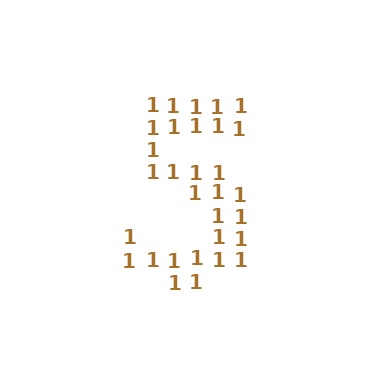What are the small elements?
The small elements are digit 1's.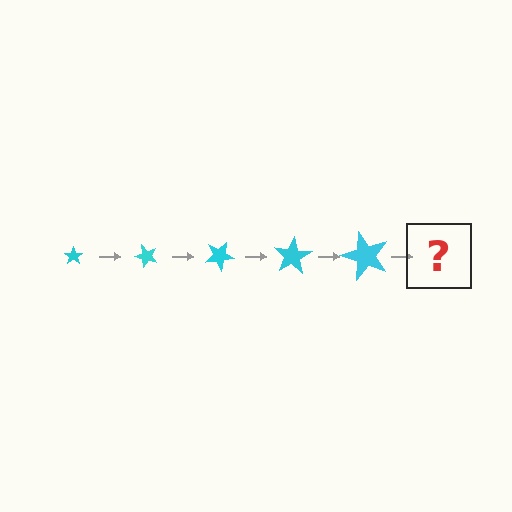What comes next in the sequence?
The next element should be a star, larger than the previous one and rotated 250 degrees from the start.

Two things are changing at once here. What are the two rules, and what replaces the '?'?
The two rules are that the star grows larger each step and it rotates 50 degrees each step. The '?' should be a star, larger than the previous one and rotated 250 degrees from the start.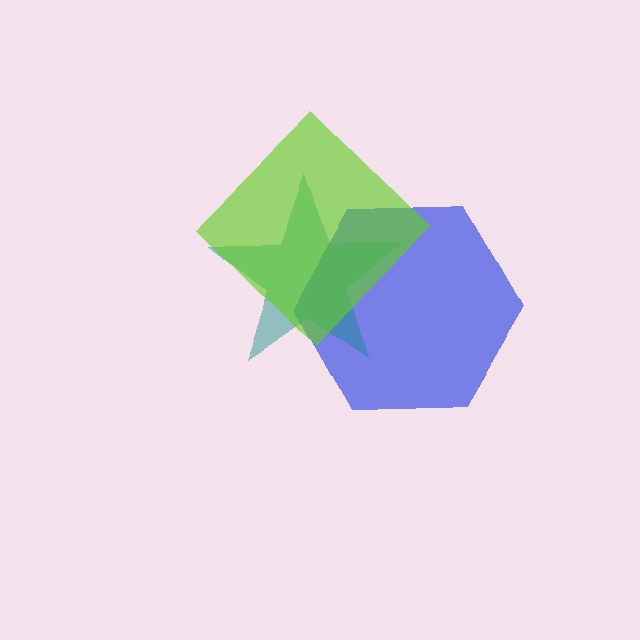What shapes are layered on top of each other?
The layered shapes are: a blue hexagon, a teal star, a lime diamond.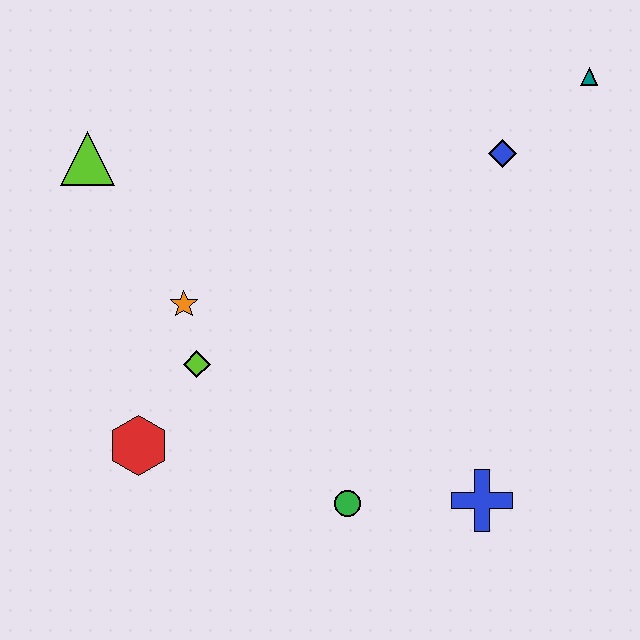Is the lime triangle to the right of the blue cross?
No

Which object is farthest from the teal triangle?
The red hexagon is farthest from the teal triangle.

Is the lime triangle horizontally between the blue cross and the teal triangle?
No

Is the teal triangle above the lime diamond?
Yes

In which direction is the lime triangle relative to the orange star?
The lime triangle is above the orange star.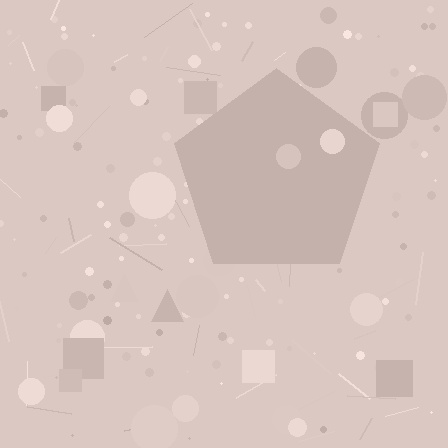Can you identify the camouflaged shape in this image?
The camouflaged shape is a pentagon.